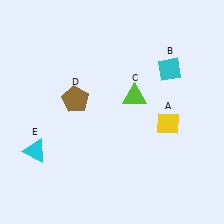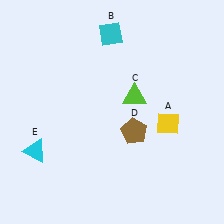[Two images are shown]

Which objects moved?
The objects that moved are: the cyan diamond (B), the brown pentagon (D).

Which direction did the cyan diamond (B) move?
The cyan diamond (B) moved left.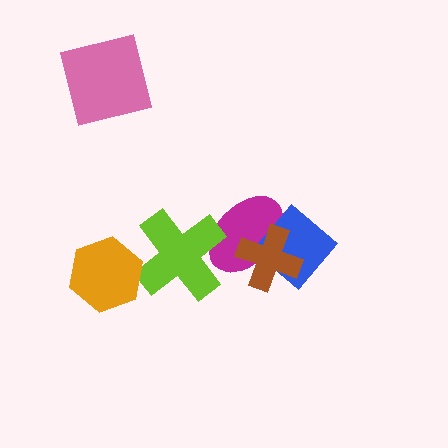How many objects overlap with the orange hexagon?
1 object overlaps with the orange hexagon.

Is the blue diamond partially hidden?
Yes, it is partially covered by another shape.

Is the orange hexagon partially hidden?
No, no other shape covers it.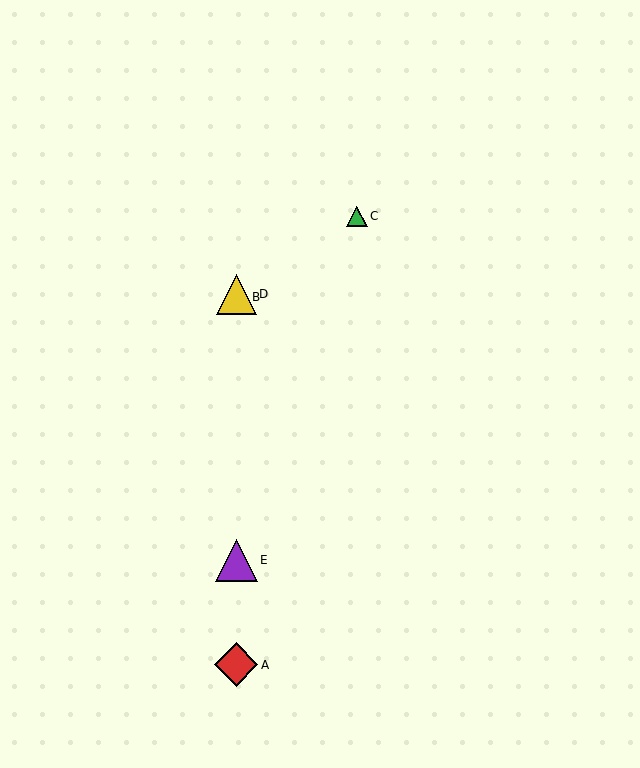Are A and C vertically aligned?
No, A is at x≈236 and C is at x≈357.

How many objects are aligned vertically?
4 objects (A, B, D, E) are aligned vertically.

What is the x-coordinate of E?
Object E is at x≈236.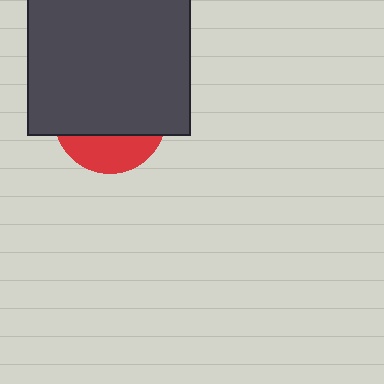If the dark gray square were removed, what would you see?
You would see the complete red circle.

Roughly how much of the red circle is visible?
A small part of it is visible (roughly 30%).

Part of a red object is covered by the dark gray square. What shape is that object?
It is a circle.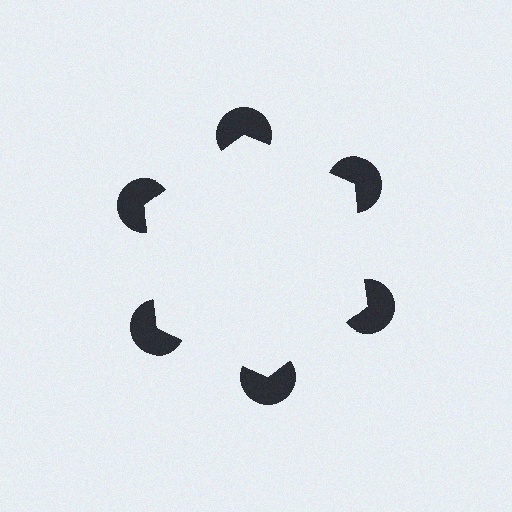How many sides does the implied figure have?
6 sides.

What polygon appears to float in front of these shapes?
An illusory hexagon — its edges are inferred from the aligned wedge cuts in the pac-man discs, not physically drawn.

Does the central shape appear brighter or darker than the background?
It typically appears slightly brighter than the background, even though no actual brightness change is drawn.